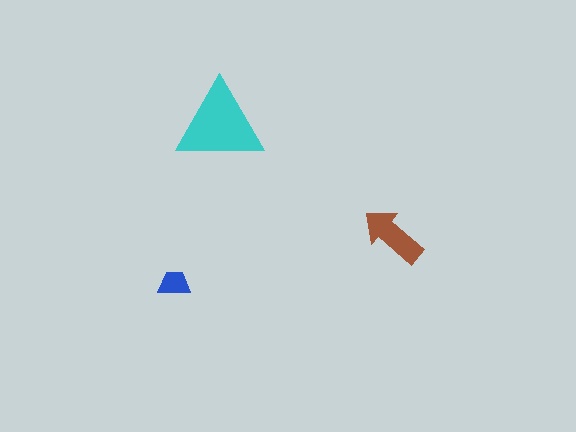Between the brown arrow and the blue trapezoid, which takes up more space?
The brown arrow.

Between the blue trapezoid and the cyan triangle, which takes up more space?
The cyan triangle.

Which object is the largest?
The cyan triangle.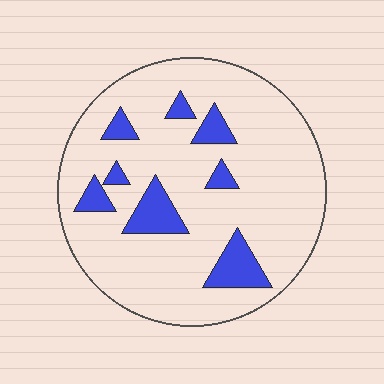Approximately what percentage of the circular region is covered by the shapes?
Approximately 15%.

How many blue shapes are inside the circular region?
8.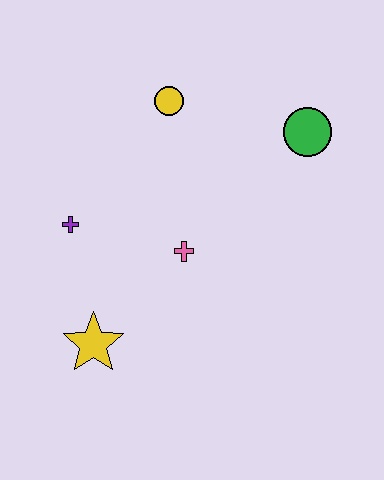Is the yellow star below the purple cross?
Yes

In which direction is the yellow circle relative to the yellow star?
The yellow circle is above the yellow star.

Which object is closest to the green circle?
The yellow circle is closest to the green circle.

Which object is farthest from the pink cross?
The green circle is farthest from the pink cross.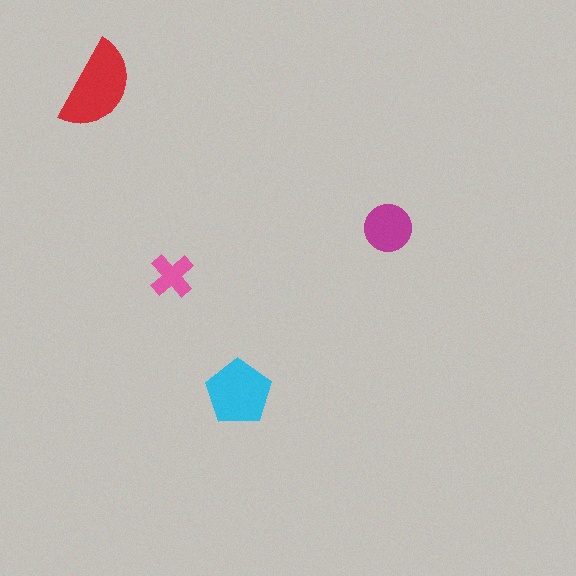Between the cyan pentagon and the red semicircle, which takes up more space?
The red semicircle.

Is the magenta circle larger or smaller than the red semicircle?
Smaller.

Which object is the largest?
The red semicircle.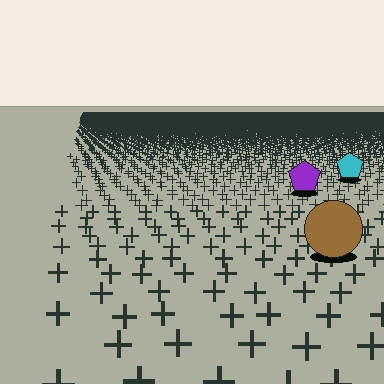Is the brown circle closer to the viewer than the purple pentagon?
Yes. The brown circle is closer — you can tell from the texture gradient: the ground texture is coarser near it.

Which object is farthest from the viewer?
The cyan pentagon is farthest from the viewer. It appears smaller and the ground texture around it is denser.